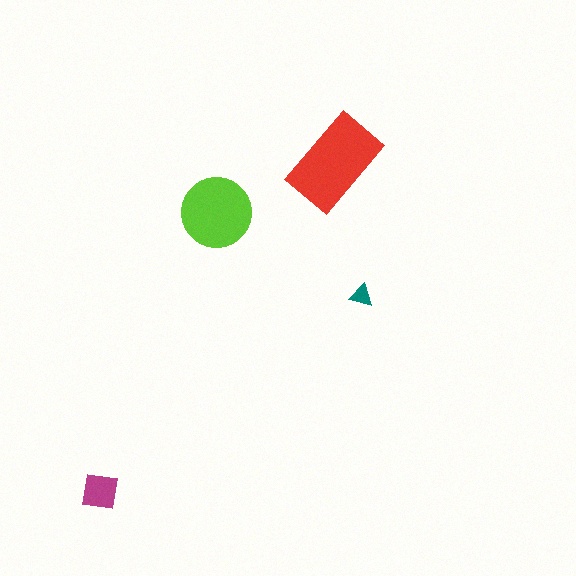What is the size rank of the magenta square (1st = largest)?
3rd.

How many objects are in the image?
There are 4 objects in the image.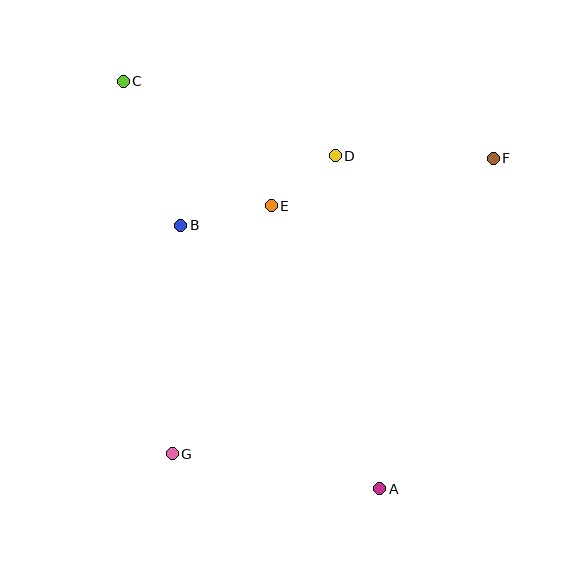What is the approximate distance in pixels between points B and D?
The distance between B and D is approximately 170 pixels.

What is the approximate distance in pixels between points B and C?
The distance between B and C is approximately 155 pixels.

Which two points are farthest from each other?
Points A and C are farthest from each other.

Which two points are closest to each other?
Points D and E are closest to each other.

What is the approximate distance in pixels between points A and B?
The distance between A and B is approximately 330 pixels.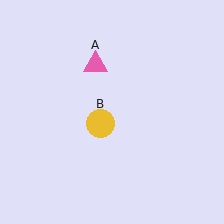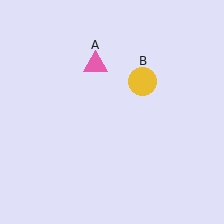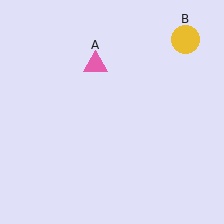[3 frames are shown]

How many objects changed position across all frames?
1 object changed position: yellow circle (object B).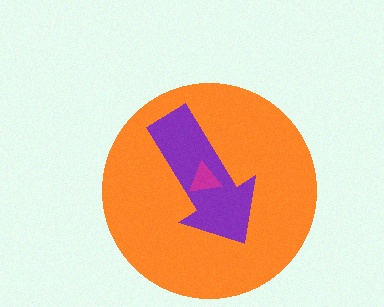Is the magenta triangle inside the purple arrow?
Yes.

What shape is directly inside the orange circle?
The purple arrow.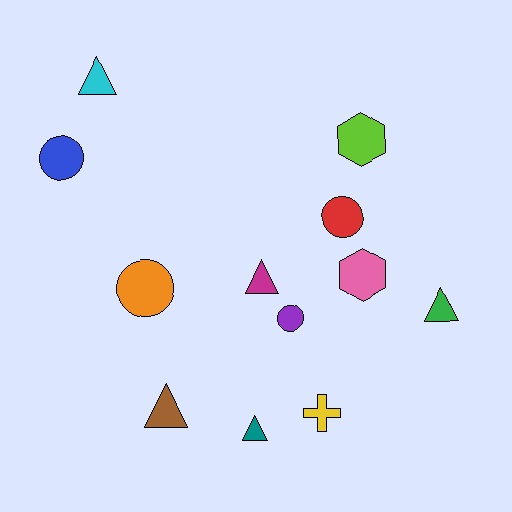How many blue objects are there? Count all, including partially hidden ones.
There is 1 blue object.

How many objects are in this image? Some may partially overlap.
There are 12 objects.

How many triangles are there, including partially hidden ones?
There are 5 triangles.